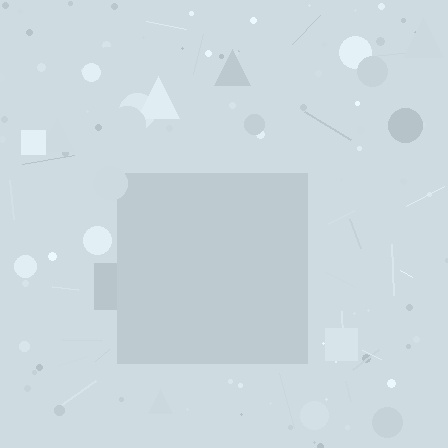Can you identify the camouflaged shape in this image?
The camouflaged shape is a square.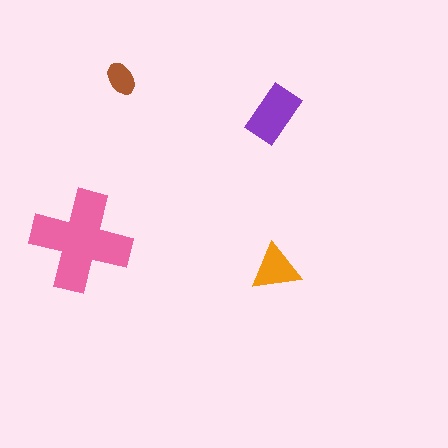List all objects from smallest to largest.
The brown ellipse, the orange triangle, the purple rectangle, the pink cross.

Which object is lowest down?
The orange triangle is bottommost.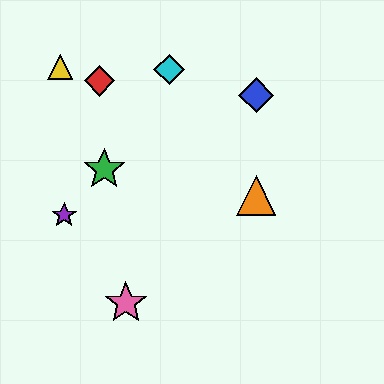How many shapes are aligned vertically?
2 shapes (the blue diamond, the orange triangle) are aligned vertically.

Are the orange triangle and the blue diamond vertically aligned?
Yes, both are at x≈256.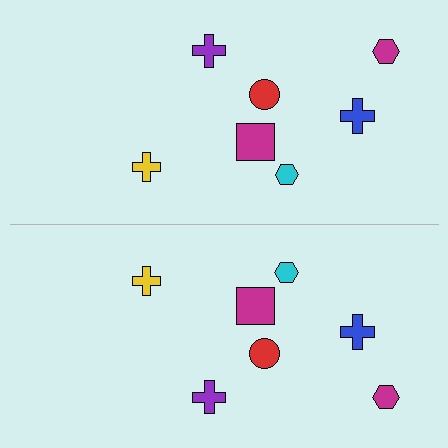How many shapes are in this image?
There are 14 shapes in this image.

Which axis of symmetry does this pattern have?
The pattern has a horizontal axis of symmetry running through the center of the image.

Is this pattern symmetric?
Yes, this pattern has bilateral (reflection) symmetry.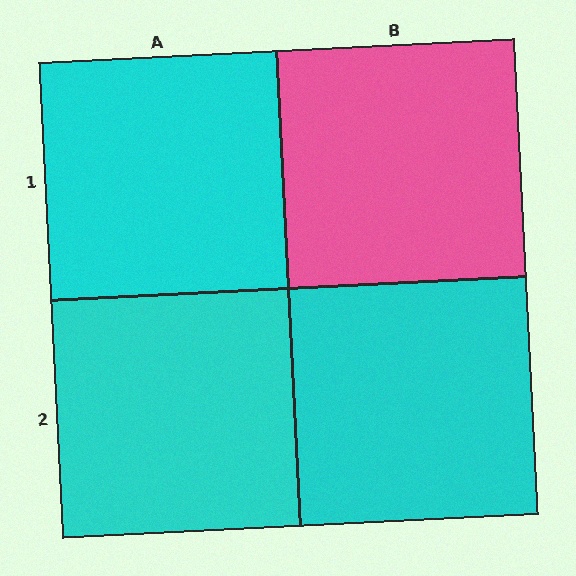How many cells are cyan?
3 cells are cyan.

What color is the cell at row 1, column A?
Cyan.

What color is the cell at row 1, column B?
Pink.